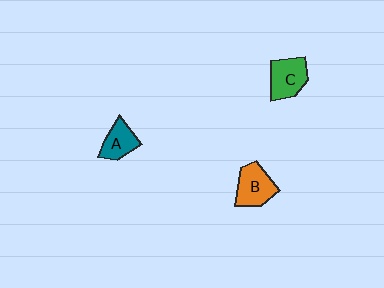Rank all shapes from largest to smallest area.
From largest to smallest: B (orange), C (green), A (teal).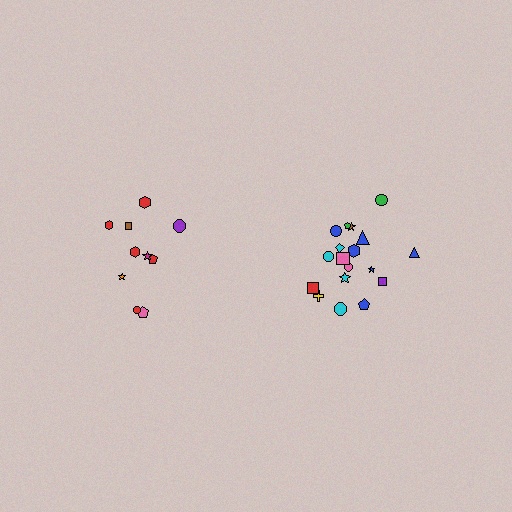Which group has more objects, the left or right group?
The right group.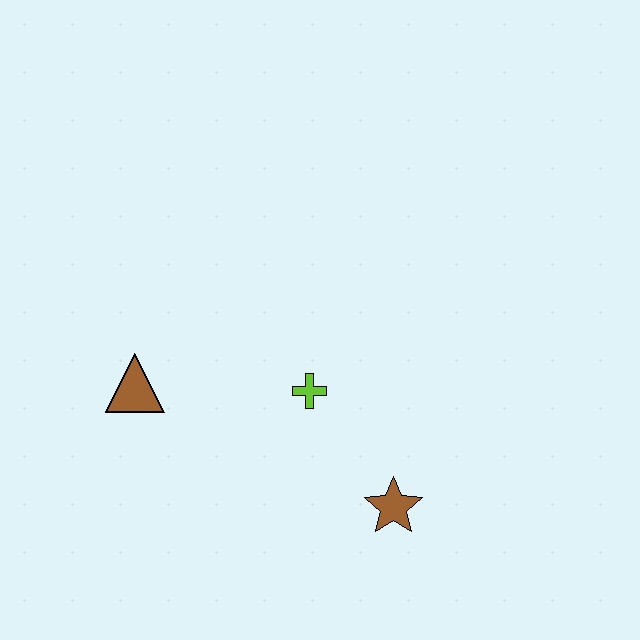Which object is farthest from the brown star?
The brown triangle is farthest from the brown star.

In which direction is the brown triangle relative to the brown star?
The brown triangle is to the left of the brown star.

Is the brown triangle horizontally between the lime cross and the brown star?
No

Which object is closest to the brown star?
The lime cross is closest to the brown star.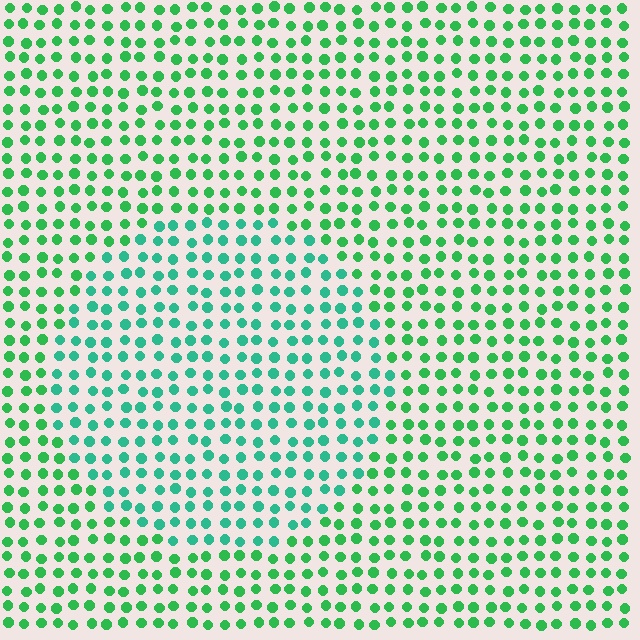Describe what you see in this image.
The image is filled with small green elements in a uniform arrangement. A circle-shaped region is visible where the elements are tinted to a slightly different hue, forming a subtle color boundary.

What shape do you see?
I see a circle.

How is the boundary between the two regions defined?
The boundary is defined purely by a slight shift in hue (about 28 degrees). Spacing, size, and orientation are identical on both sides.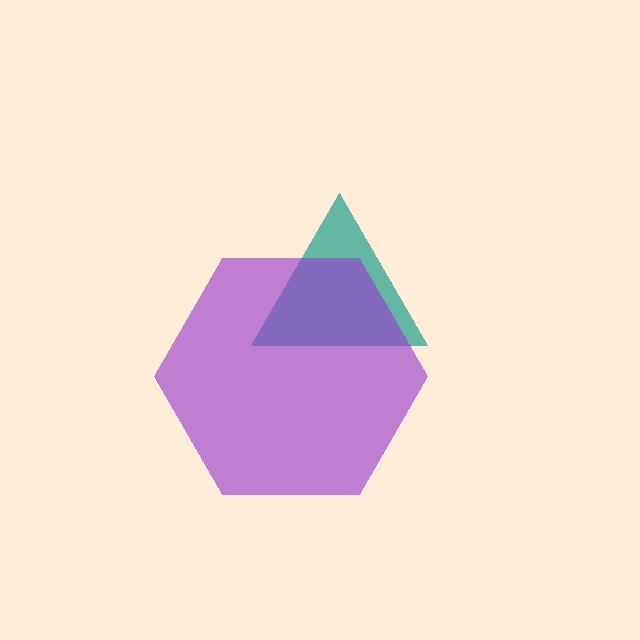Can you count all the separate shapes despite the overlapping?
Yes, there are 2 separate shapes.